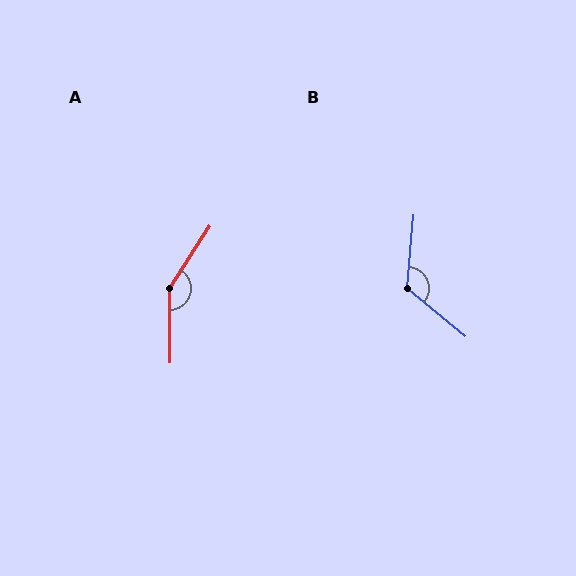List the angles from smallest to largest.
B (124°), A (147°).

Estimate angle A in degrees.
Approximately 147 degrees.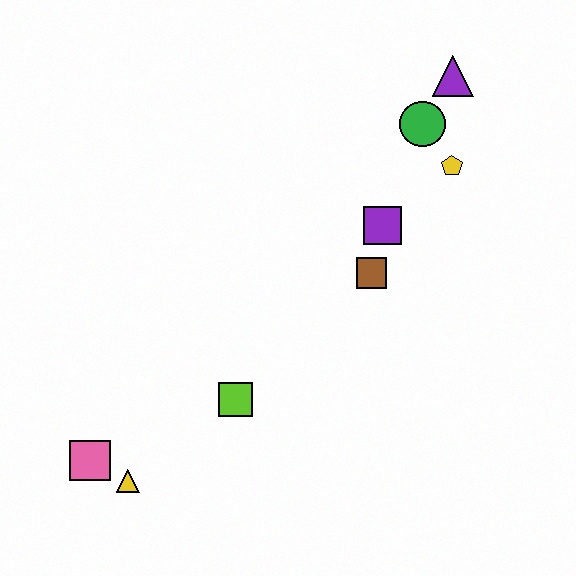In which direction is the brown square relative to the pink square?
The brown square is to the right of the pink square.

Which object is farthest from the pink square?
The purple triangle is farthest from the pink square.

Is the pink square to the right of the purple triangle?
No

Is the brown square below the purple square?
Yes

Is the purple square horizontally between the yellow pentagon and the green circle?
No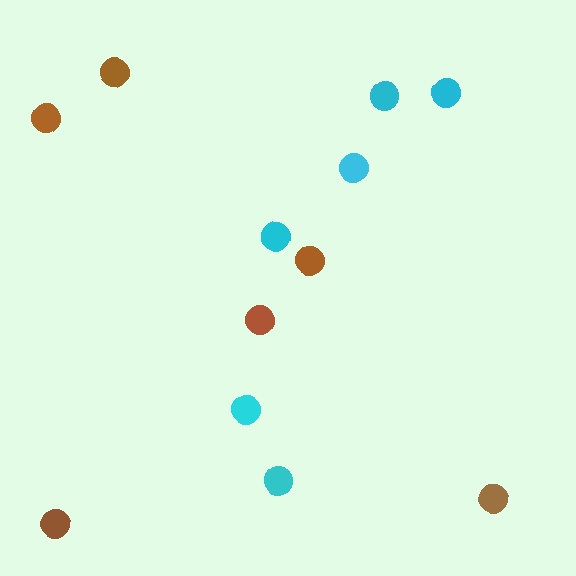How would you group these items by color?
There are 2 groups: one group of cyan circles (6) and one group of brown circles (6).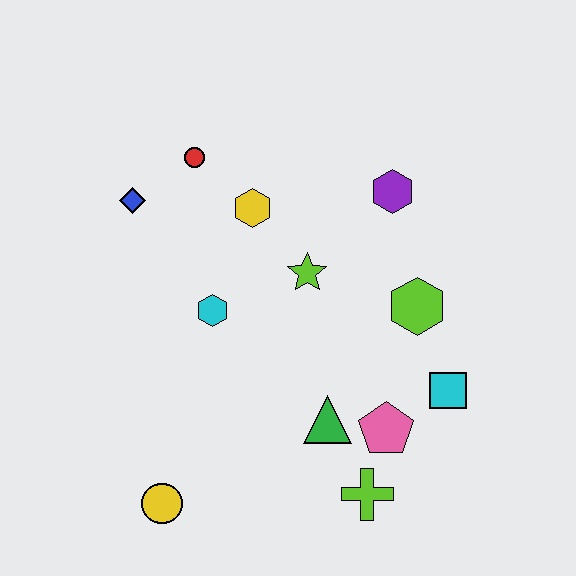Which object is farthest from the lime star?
The yellow circle is farthest from the lime star.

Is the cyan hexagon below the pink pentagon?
No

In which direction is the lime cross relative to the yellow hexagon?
The lime cross is below the yellow hexagon.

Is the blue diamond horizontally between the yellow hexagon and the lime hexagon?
No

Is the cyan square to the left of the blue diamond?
No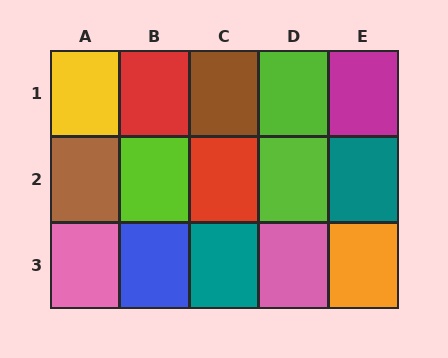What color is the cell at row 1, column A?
Yellow.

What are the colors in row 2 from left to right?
Brown, lime, red, lime, teal.